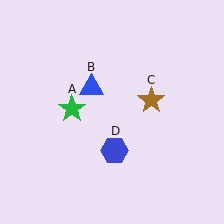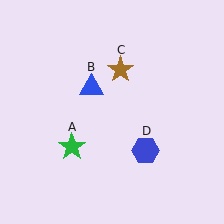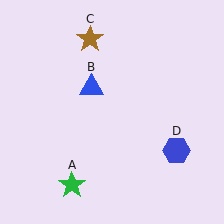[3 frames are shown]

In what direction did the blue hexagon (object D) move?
The blue hexagon (object D) moved right.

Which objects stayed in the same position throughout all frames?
Blue triangle (object B) remained stationary.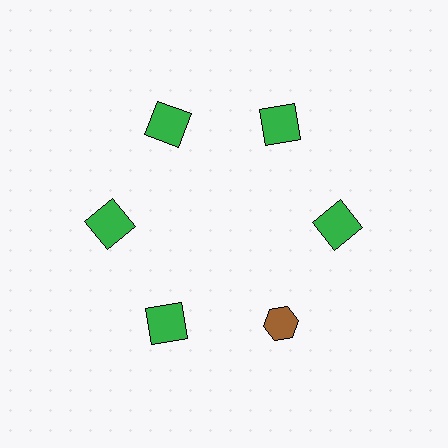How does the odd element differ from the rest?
It differs in both color (brown instead of green) and shape (hexagon instead of square).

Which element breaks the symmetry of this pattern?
The brown hexagon at roughly the 5 o'clock position breaks the symmetry. All other shapes are green squares.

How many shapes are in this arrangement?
There are 6 shapes arranged in a ring pattern.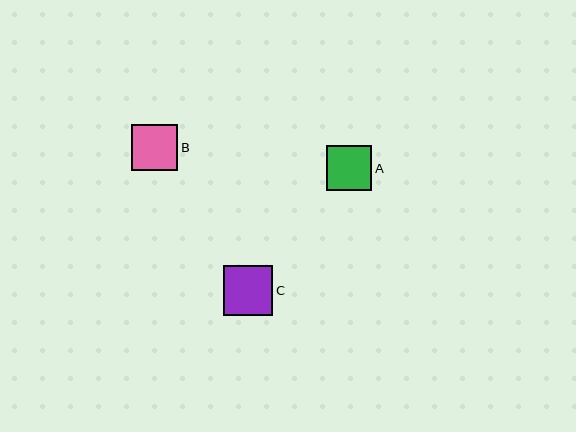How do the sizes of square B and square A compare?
Square B and square A are approximately the same size.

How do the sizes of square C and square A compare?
Square C and square A are approximately the same size.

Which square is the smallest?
Square A is the smallest with a size of approximately 45 pixels.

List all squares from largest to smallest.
From largest to smallest: C, B, A.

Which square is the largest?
Square C is the largest with a size of approximately 49 pixels.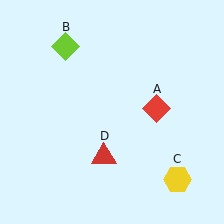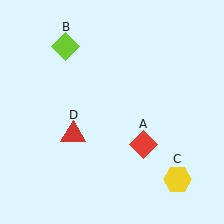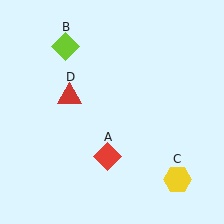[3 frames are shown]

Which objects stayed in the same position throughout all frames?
Lime diamond (object B) and yellow hexagon (object C) remained stationary.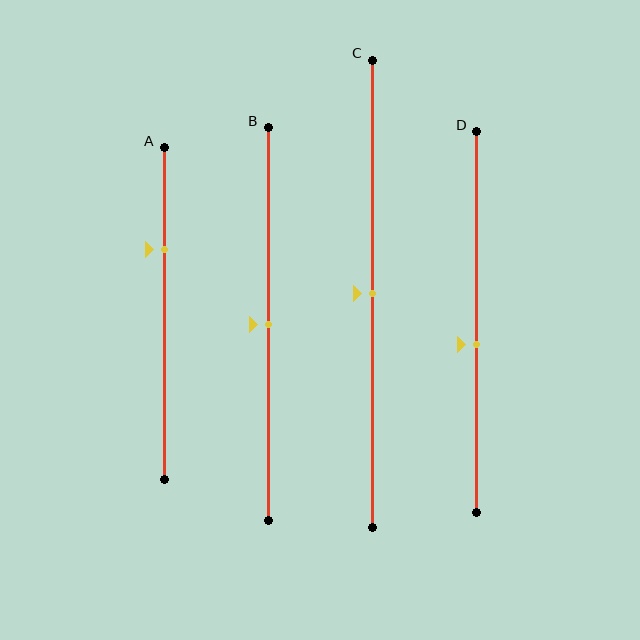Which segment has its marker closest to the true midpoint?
Segment B has its marker closest to the true midpoint.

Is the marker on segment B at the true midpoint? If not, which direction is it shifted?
Yes, the marker on segment B is at the true midpoint.